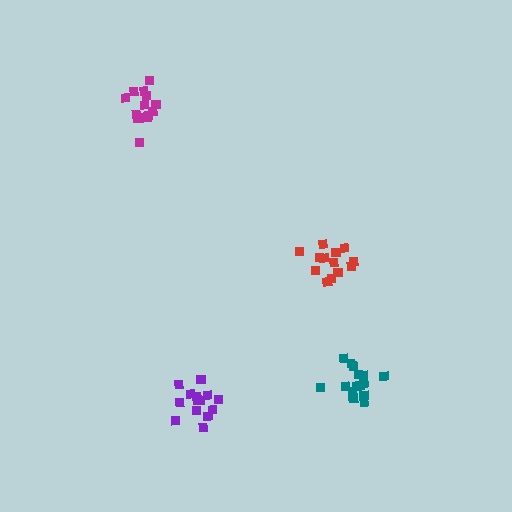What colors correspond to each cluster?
The clusters are colored: purple, red, magenta, teal.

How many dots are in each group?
Group 1: 14 dots, Group 2: 13 dots, Group 3: 13 dots, Group 4: 16 dots (56 total).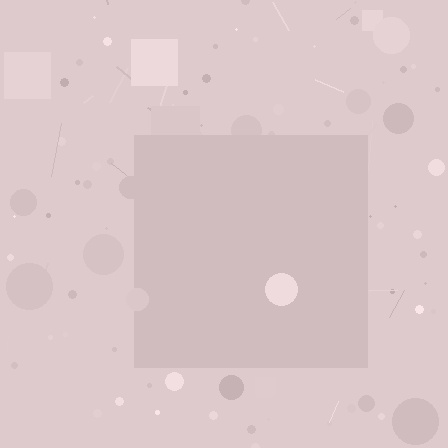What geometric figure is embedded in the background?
A square is embedded in the background.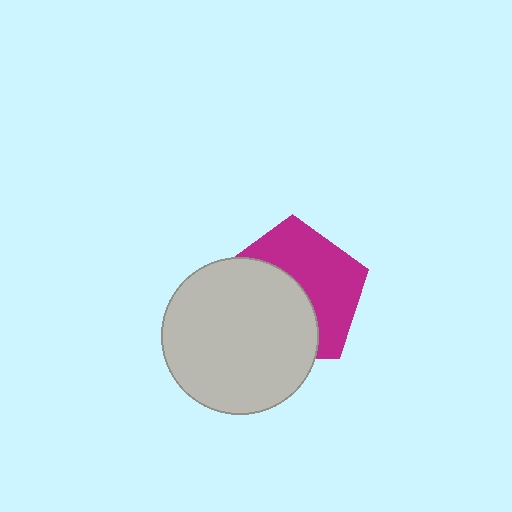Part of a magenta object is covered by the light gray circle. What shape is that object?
It is a pentagon.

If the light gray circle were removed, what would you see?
You would see the complete magenta pentagon.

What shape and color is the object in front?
The object in front is a light gray circle.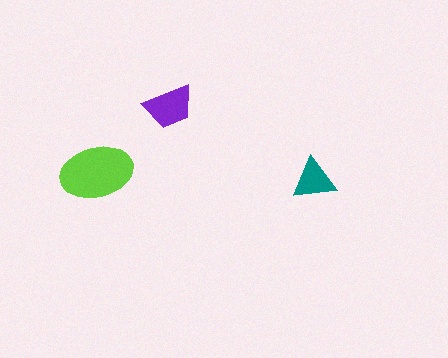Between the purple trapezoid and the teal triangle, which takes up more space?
The purple trapezoid.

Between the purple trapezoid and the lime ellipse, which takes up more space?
The lime ellipse.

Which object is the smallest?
The teal triangle.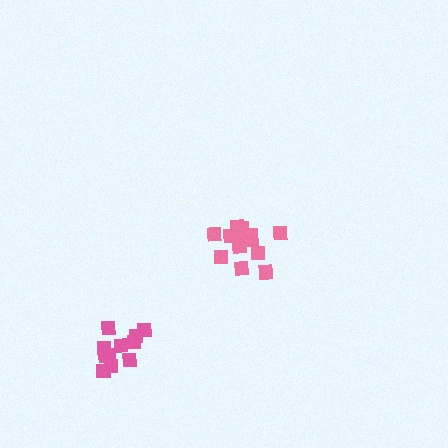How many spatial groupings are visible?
There are 2 spatial groupings.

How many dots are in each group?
Group 1: 15 dots, Group 2: 11 dots (26 total).